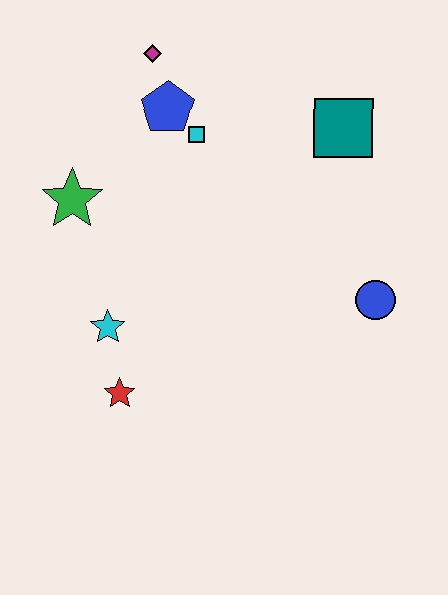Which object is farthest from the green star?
The blue circle is farthest from the green star.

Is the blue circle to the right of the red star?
Yes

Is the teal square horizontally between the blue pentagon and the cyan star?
No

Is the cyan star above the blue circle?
No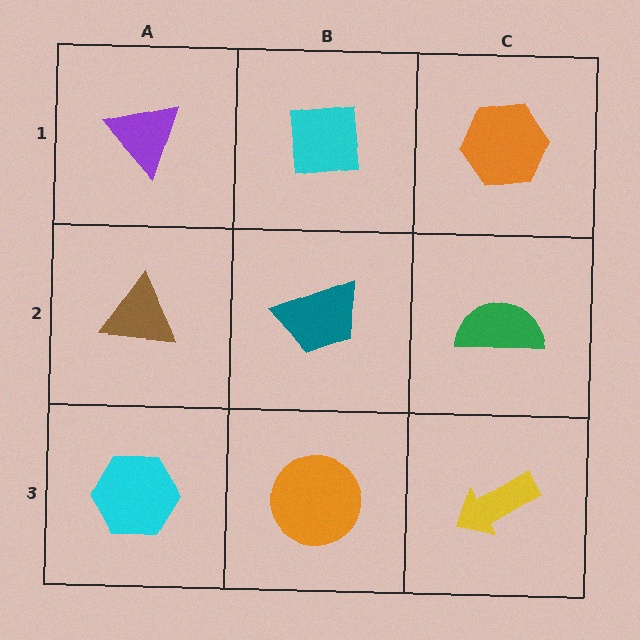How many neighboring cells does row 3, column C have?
2.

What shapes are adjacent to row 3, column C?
A green semicircle (row 2, column C), an orange circle (row 3, column B).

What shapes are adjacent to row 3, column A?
A brown triangle (row 2, column A), an orange circle (row 3, column B).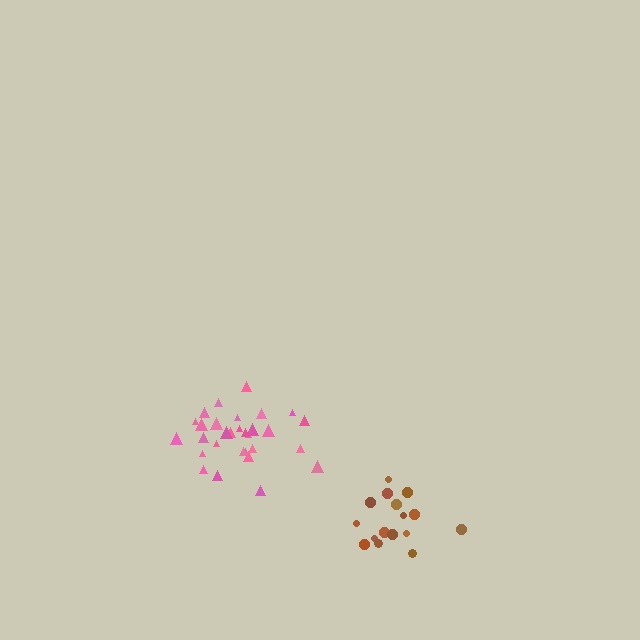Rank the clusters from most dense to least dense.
brown, pink.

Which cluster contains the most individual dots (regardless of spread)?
Pink (30).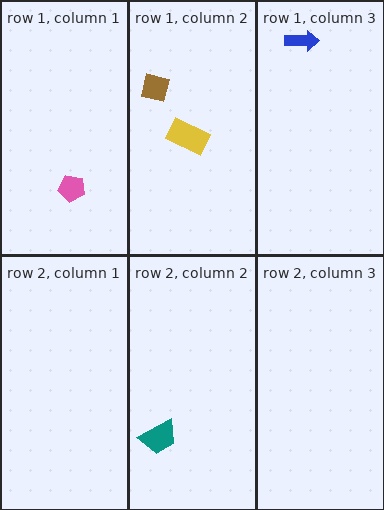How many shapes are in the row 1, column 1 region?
1.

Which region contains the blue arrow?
The row 1, column 3 region.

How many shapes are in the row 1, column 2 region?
2.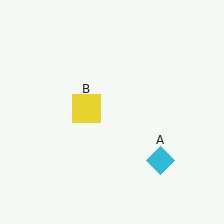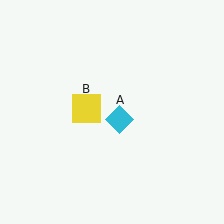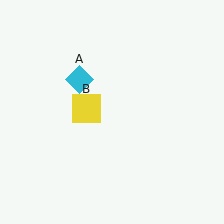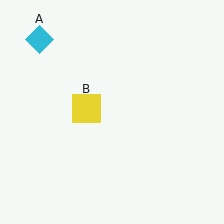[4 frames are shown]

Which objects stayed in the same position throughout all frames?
Yellow square (object B) remained stationary.